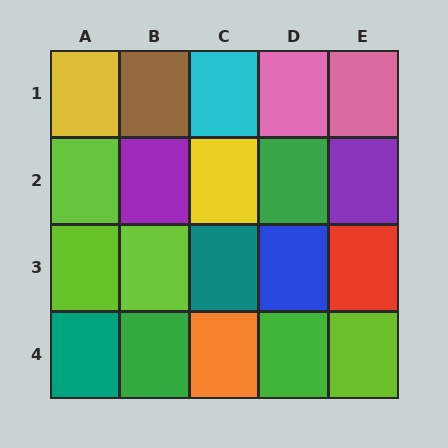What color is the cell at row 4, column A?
Teal.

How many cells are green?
3 cells are green.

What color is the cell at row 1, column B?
Brown.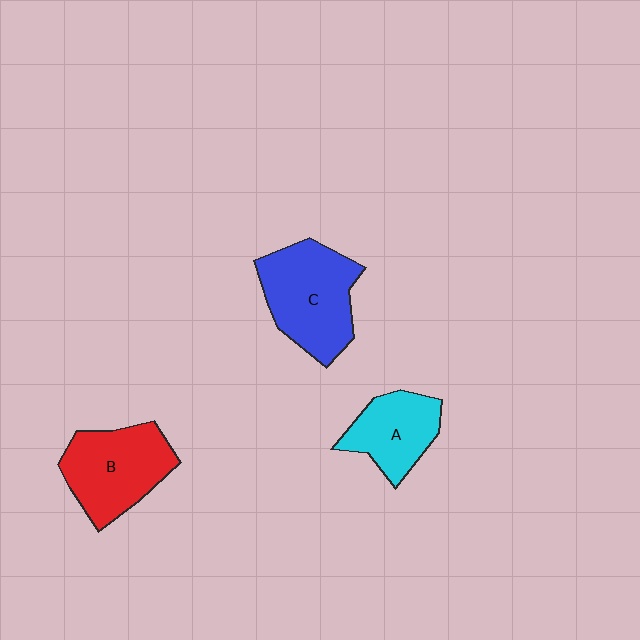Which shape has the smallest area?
Shape A (cyan).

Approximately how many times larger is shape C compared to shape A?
Approximately 1.5 times.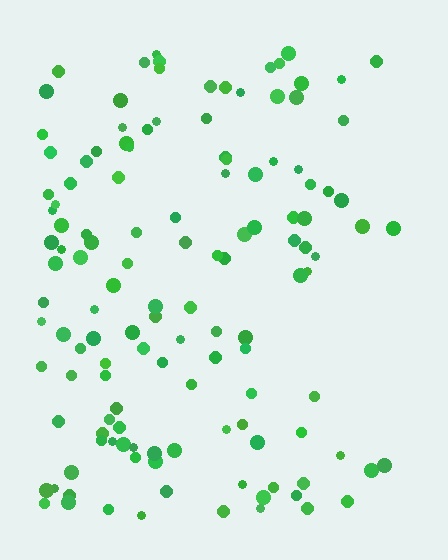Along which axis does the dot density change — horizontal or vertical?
Horizontal.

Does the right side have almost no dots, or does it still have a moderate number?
Still a moderate number, just noticeably fewer than the left.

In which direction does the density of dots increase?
From right to left, with the left side densest.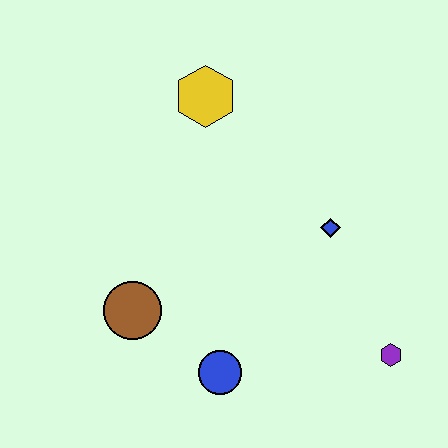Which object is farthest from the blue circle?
The yellow hexagon is farthest from the blue circle.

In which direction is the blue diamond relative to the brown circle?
The blue diamond is to the right of the brown circle.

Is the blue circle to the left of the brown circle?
No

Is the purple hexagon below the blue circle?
No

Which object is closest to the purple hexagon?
The blue diamond is closest to the purple hexagon.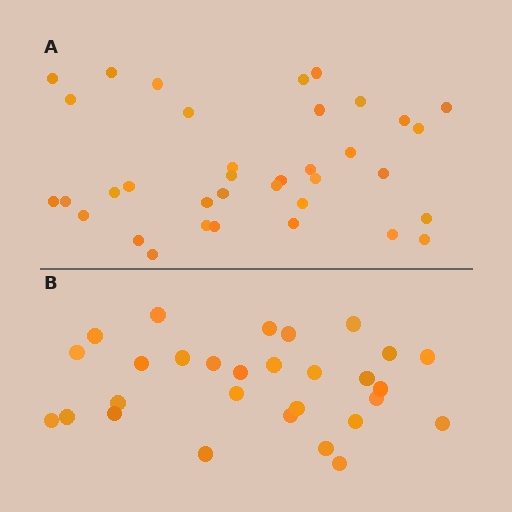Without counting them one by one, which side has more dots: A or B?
Region A (the top region) has more dots.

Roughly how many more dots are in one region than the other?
Region A has roughly 8 or so more dots than region B.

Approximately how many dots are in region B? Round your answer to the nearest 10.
About 30 dots. (The exact count is 29, which rounds to 30.)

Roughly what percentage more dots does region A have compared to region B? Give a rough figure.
About 25% more.